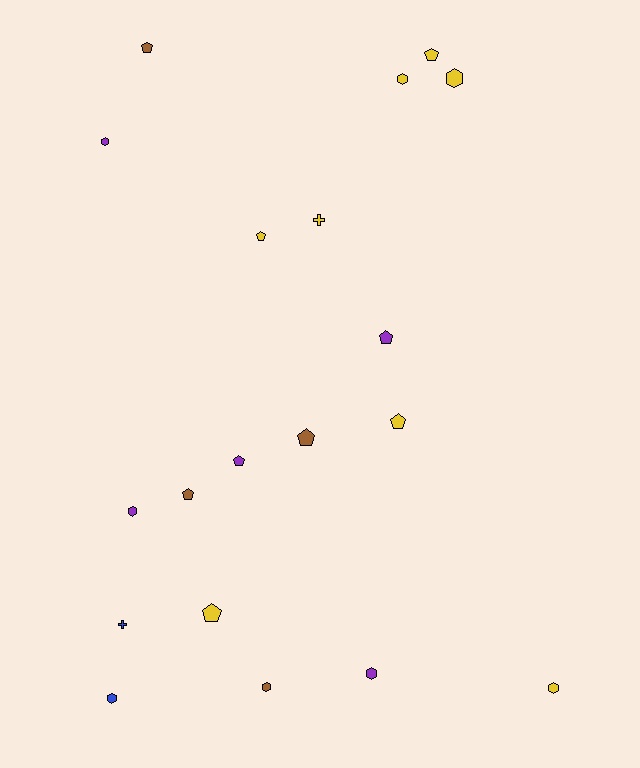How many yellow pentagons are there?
There are 4 yellow pentagons.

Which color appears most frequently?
Yellow, with 8 objects.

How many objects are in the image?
There are 19 objects.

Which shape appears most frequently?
Pentagon, with 9 objects.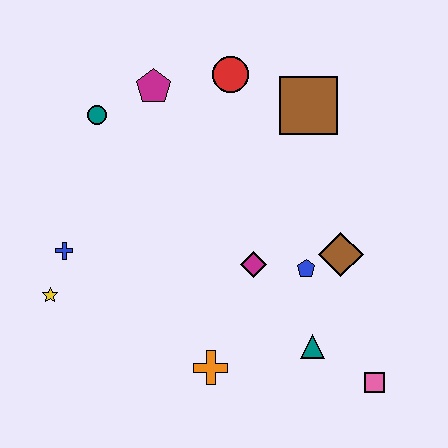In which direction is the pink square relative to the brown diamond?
The pink square is below the brown diamond.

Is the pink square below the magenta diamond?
Yes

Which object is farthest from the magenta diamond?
The teal circle is farthest from the magenta diamond.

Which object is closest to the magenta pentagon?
The teal circle is closest to the magenta pentagon.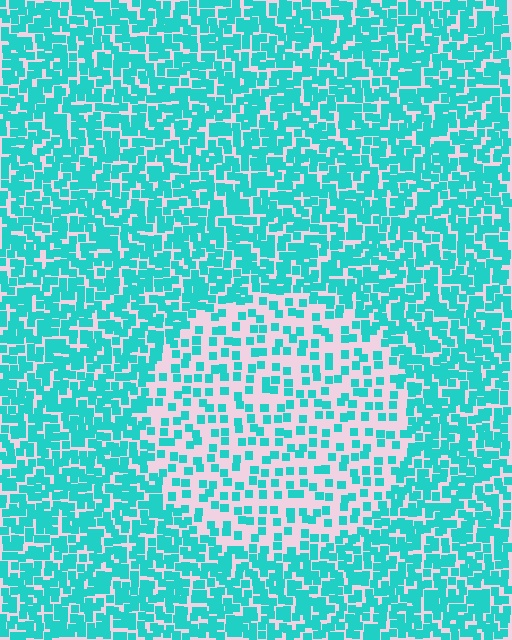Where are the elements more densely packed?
The elements are more densely packed outside the circle boundary.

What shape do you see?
I see a circle.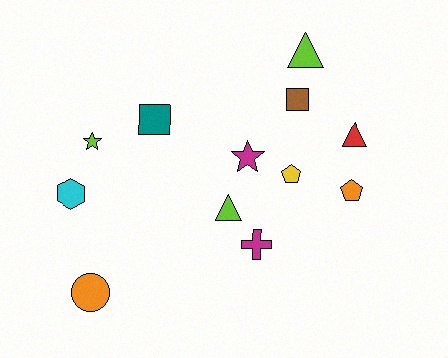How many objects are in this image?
There are 12 objects.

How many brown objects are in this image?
There is 1 brown object.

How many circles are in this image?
There is 1 circle.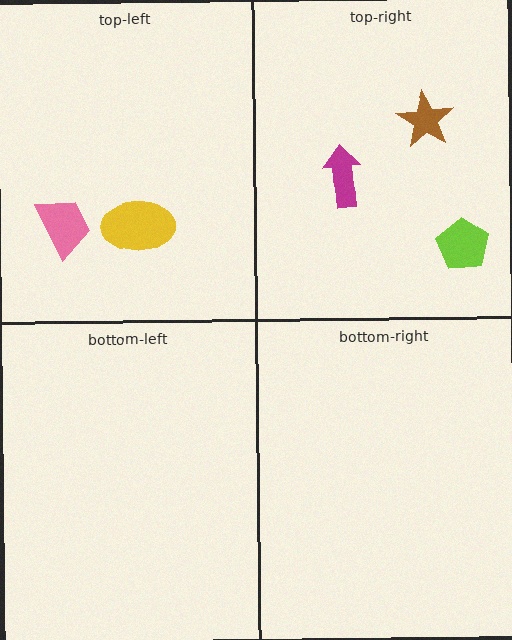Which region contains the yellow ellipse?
The top-left region.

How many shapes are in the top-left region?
2.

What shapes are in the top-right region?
The lime pentagon, the magenta arrow, the brown star.